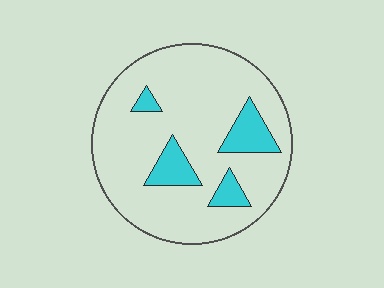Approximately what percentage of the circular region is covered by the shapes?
Approximately 15%.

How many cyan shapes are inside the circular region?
4.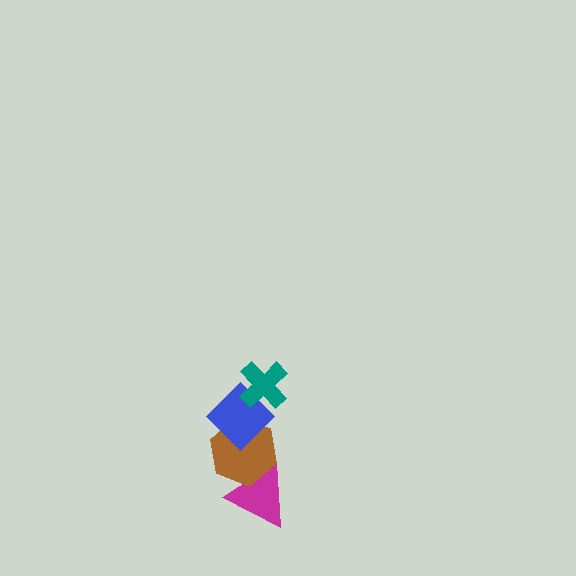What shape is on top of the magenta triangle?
The brown hexagon is on top of the magenta triangle.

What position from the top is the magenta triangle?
The magenta triangle is 4th from the top.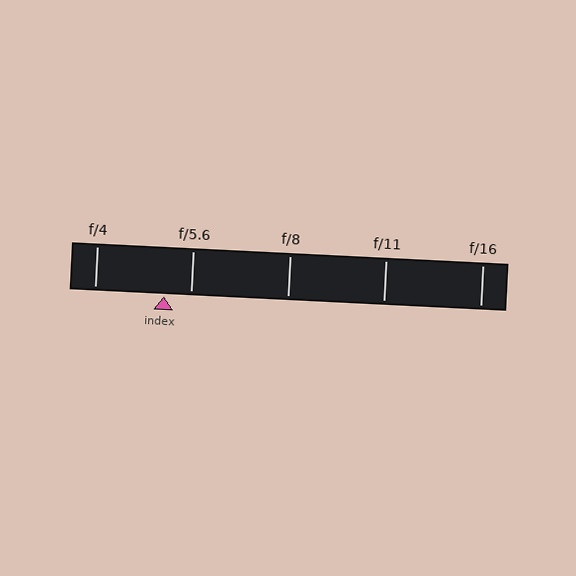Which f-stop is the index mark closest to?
The index mark is closest to f/5.6.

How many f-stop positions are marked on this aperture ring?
There are 5 f-stop positions marked.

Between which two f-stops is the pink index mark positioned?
The index mark is between f/4 and f/5.6.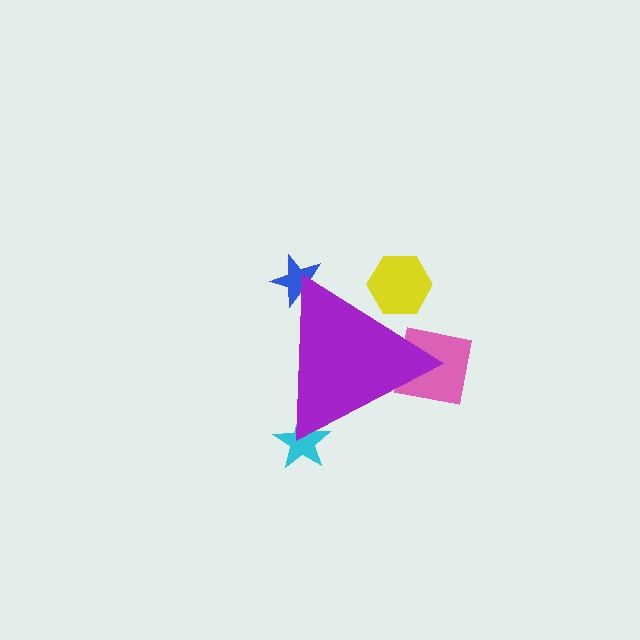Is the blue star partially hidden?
Yes, the blue star is partially hidden behind the purple triangle.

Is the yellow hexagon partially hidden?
Yes, the yellow hexagon is partially hidden behind the purple triangle.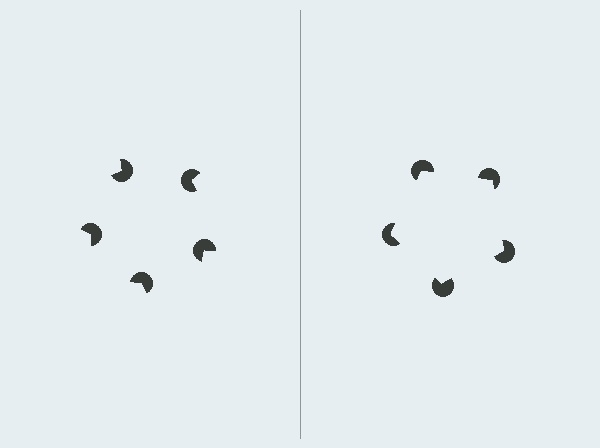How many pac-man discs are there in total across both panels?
10 — 5 on each side.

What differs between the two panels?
The pac-man discs are positioned identically on both sides; only the wedge orientations differ. On the right they align to a pentagon; on the left they are misaligned.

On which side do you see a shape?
An illusory pentagon appears on the right side. On the left side the wedge cuts are rotated, so no coherent shape forms.